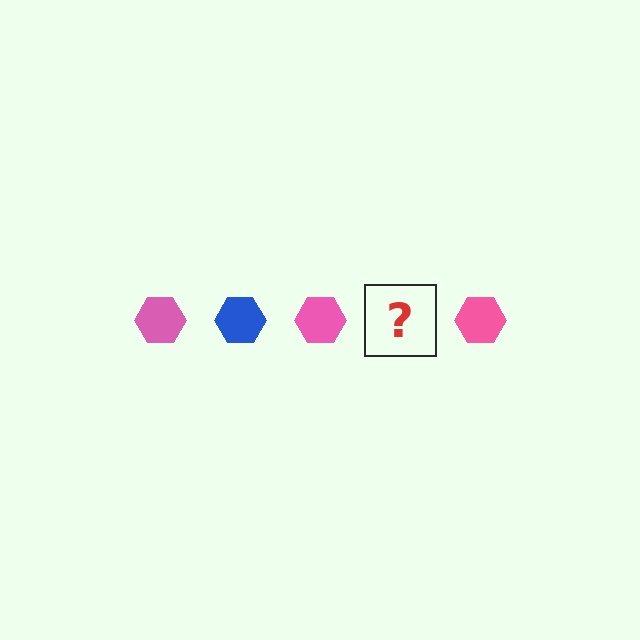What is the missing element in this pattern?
The missing element is a blue hexagon.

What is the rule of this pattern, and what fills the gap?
The rule is that the pattern cycles through pink, blue hexagons. The gap should be filled with a blue hexagon.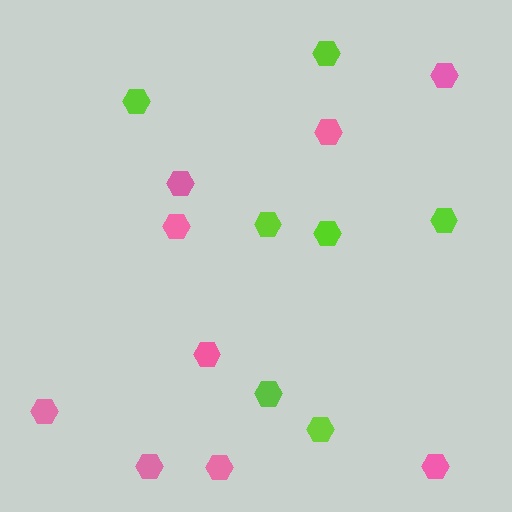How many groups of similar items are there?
There are 2 groups: one group of pink hexagons (9) and one group of lime hexagons (7).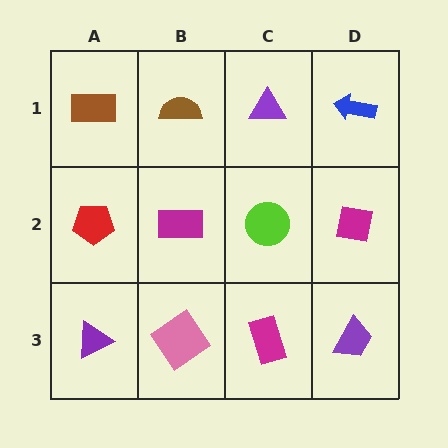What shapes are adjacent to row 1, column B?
A magenta rectangle (row 2, column B), a brown rectangle (row 1, column A), a purple triangle (row 1, column C).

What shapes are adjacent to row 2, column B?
A brown semicircle (row 1, column B), a pink diamond (row 3, column B), a red pentagon (row 2, column A), a lime circle (row 2, column C).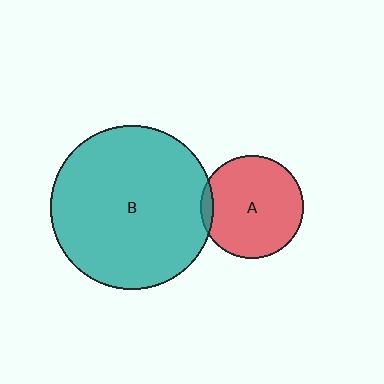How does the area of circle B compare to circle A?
Approximately 2.5 times.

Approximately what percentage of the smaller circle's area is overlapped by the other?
Approximately 5%.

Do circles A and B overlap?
Yes.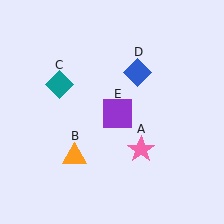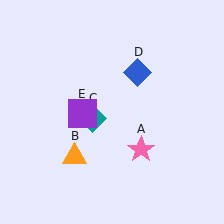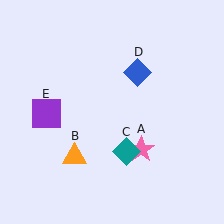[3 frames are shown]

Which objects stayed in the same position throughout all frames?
Pink star (object A) and orange triangle (object B) and blue diamond (object D) remained stationary.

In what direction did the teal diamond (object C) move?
The teal diamond (object C) moved down and to the right.